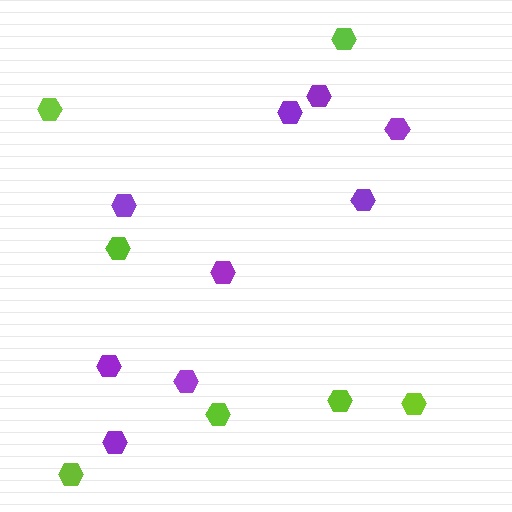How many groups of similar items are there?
There are 2 groups: one group of purple hexagons (9) and one group of lime hexagons (7).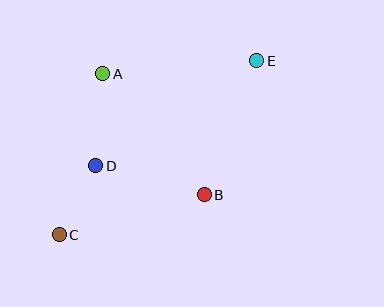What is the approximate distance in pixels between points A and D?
The distance between A and D is approximately 92 pixels.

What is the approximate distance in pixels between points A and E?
The distance between A and E is approximately 154 pixels.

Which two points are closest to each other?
Points C and D are closest to each other.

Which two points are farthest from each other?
Points C and E are farthest from each other.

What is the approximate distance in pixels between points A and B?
The distance between A and B is approximately 158 pixels.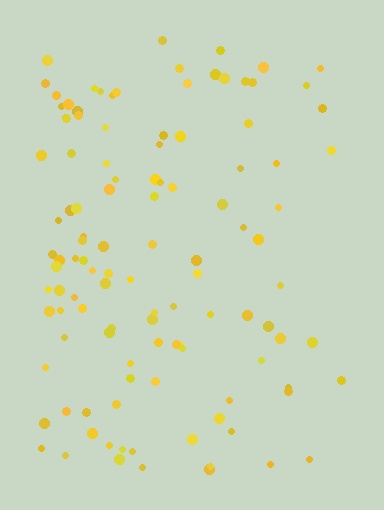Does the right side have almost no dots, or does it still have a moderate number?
Still a moderate number, just noticeably fewer than the left.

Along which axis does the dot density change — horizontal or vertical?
Horizontal.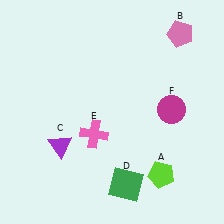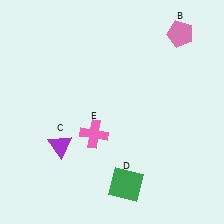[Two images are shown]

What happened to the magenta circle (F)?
The magenta circle (F) was removed in Image 2. It was in the top-right area of Image 1.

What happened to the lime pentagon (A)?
The lime pentagon (A) was removed in Image 2. It was in the bottom-right area of Image 1.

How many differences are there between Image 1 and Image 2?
There are 2 differences between the two images.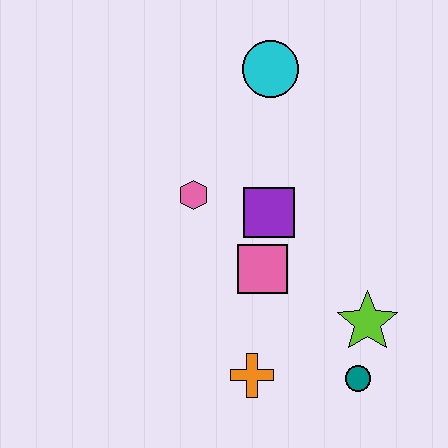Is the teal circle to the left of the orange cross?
No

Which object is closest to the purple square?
The pink square is closest to the purple square.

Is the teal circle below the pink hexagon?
Yes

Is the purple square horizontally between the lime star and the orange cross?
Yes